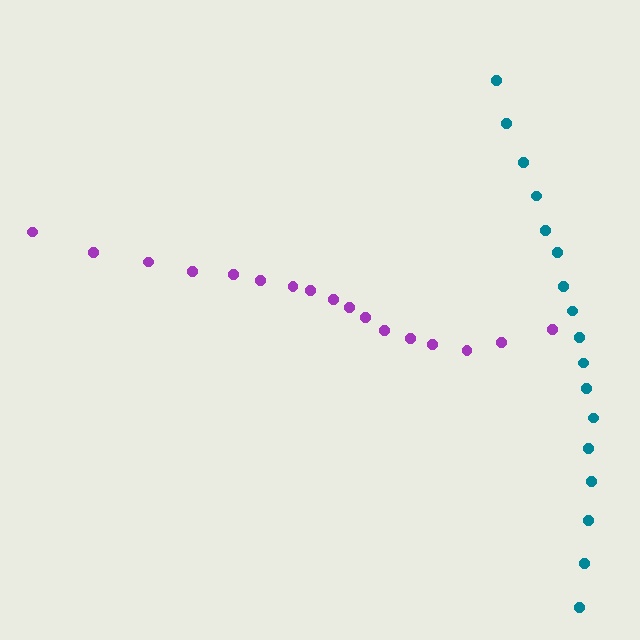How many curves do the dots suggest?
There are 2 distinct paths.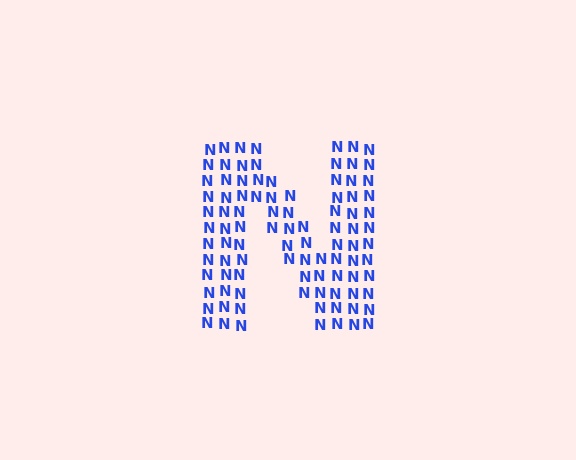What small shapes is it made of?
It is made of small letter N's.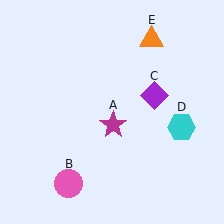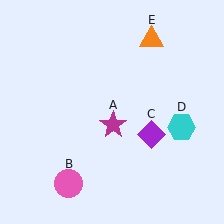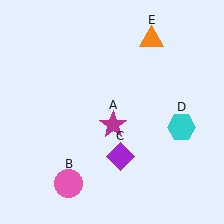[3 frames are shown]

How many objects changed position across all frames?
1 object changed position: purple diamond (object C).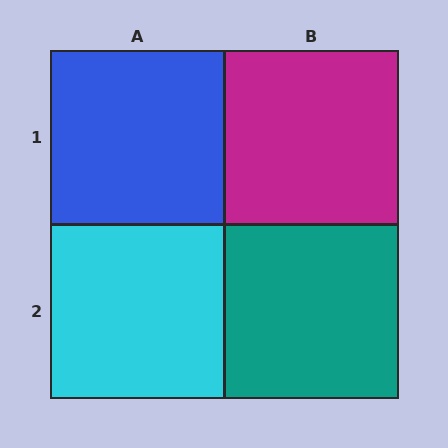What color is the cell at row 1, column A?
Blue.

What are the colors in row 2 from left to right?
Cyan, teal.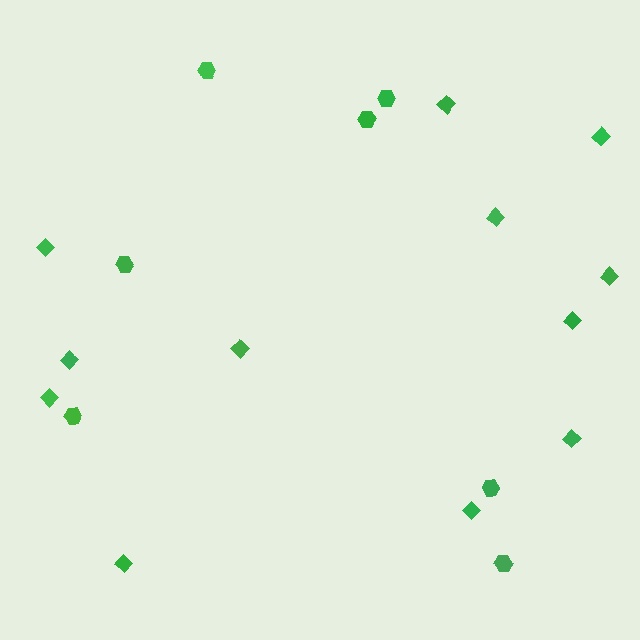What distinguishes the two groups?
There are 2 groups: one group of diamonds (12) and one group of hexagons (7).